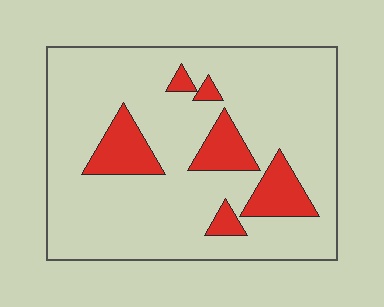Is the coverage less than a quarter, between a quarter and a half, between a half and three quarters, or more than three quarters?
Less than a quarter.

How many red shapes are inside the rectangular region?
6.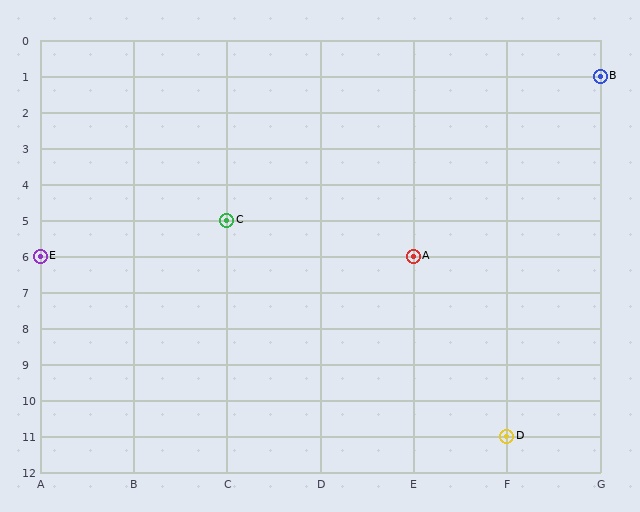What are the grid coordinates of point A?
Point A is at grid coordinates (E, 6).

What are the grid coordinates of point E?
Point E is at grid coordinates (A, 6).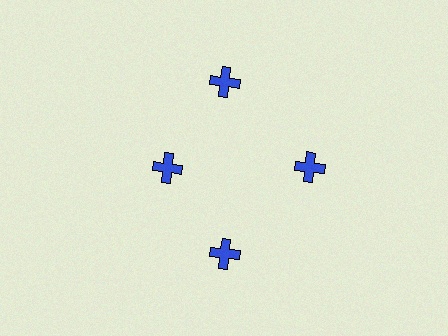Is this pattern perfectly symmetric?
No. The 4 blue crosses are arranged in a ring, but one element near the 9 o'clock position is pulled inward toward the center, breaking the 4-fold rotational symmetry.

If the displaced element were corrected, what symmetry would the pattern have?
It would have 4-fold rotational symmetry — the pattern would map onto itself every 90 degrees.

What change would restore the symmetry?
The symmetry would be restored by moving it outward, back onto the ring so that all 4 crosses sit at equal angles and equal distance from the center.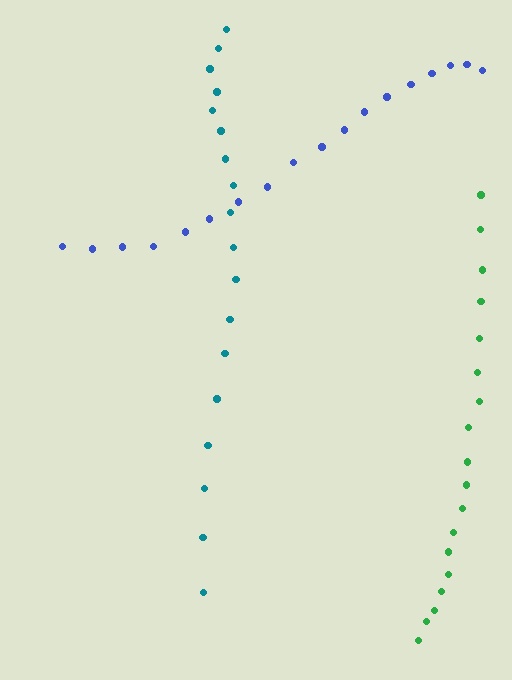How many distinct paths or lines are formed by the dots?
There are 3 distinct paths.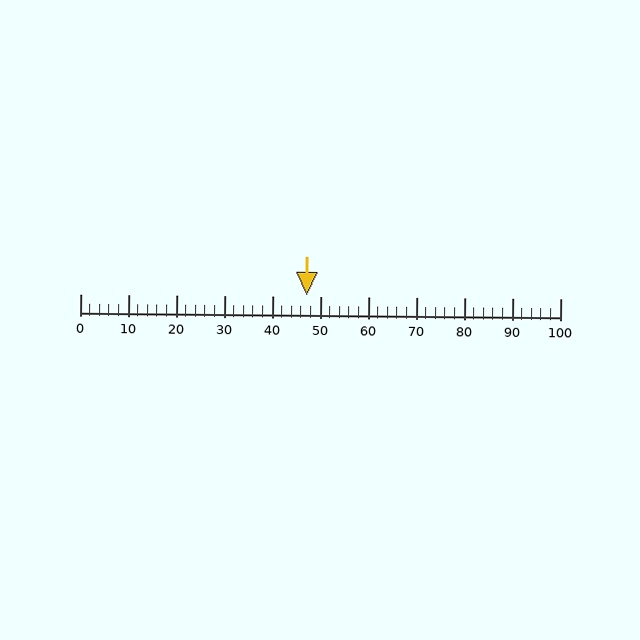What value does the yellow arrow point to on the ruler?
The yellow arrow points to approximately 47.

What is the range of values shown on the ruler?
The ruler shows values from 0 to 100.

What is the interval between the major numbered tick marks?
The major tick marks are spaced 10 units apart.